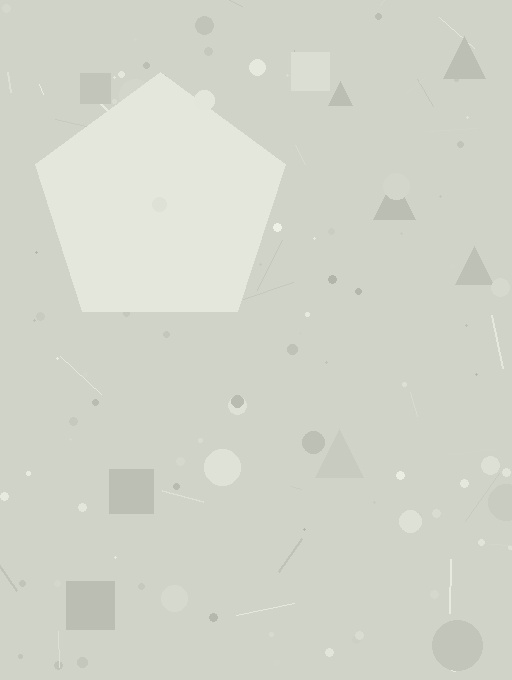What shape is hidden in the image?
A pentagon is hidden in the image.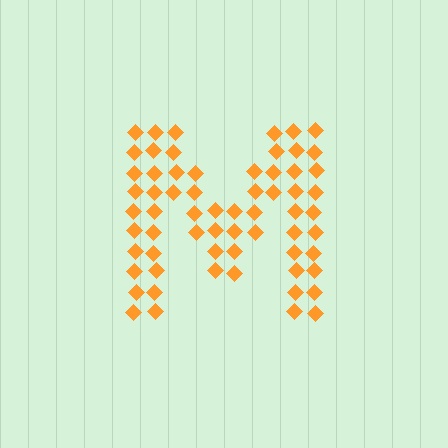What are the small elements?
The small elements are diamonds.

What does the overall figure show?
The overall figure shows the letter M.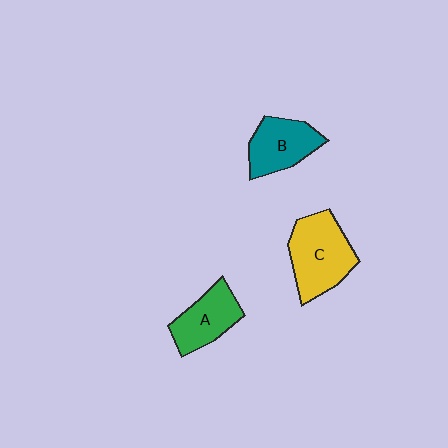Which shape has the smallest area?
Shape A (green).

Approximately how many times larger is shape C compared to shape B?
Approximately 1.4 times.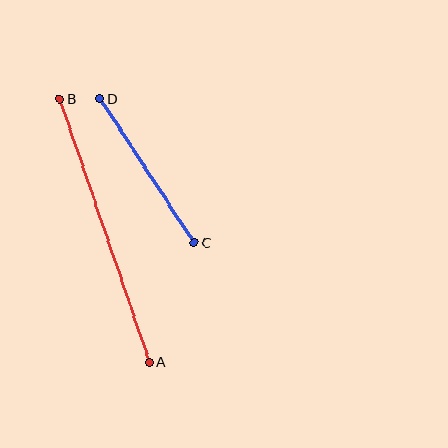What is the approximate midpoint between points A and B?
The midpoint is at approximately (105, 231) pixels.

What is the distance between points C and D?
The distance is approximately 172 pixels.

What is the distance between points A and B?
The distance is approximately 278 pixels.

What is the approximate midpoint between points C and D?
The midpoint is at approximately (147, 171) pixels.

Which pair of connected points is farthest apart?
Points A and B are farthest apart.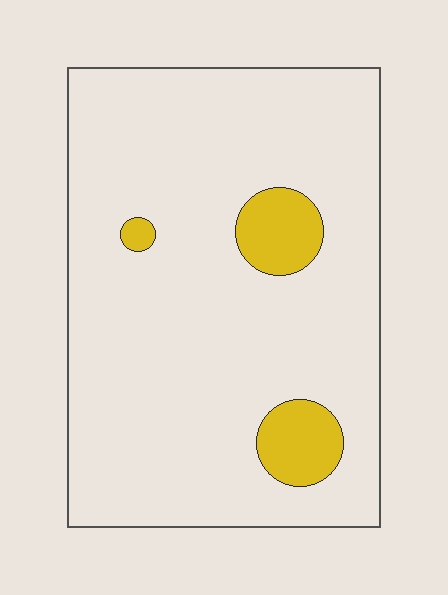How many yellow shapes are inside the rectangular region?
3.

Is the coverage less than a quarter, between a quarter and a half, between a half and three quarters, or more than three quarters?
Less than a quarter.